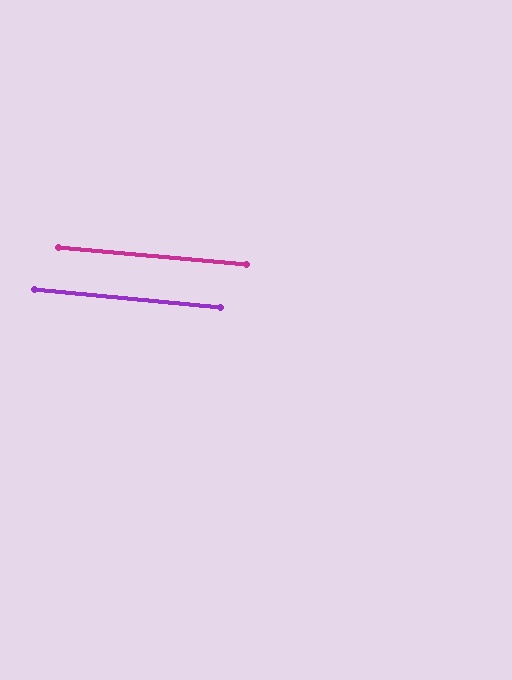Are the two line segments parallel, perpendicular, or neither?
Parallel — their directions differ by only 0.2°.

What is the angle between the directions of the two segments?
Approximately 0 degrees.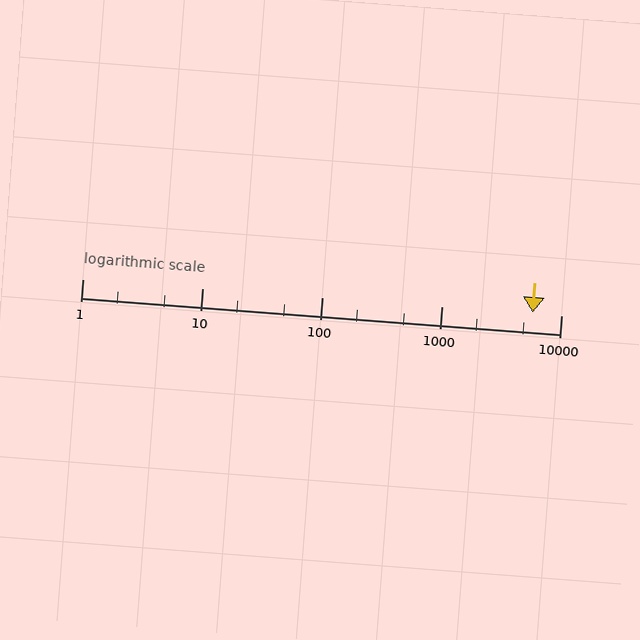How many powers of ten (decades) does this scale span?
The scale spans 4 decades, from 1 to 10000.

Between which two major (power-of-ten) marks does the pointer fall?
The pointer is between 1000 and 10000.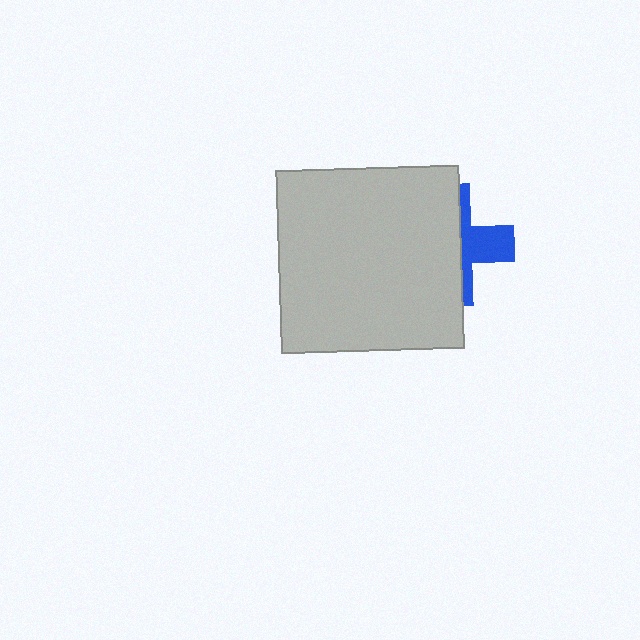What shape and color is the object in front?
The object in front is a light gray square.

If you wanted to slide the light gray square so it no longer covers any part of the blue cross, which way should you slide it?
Slide it left — that is the most direct way to separate the two shapes.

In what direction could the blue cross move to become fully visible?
The blue cross could move right. That would shift it out from behind the light gray square entirely.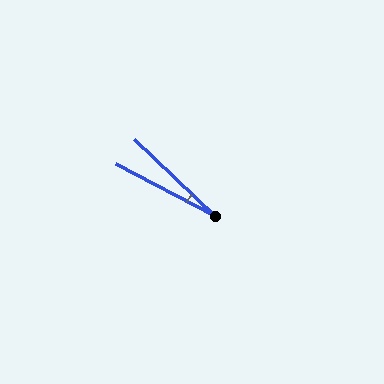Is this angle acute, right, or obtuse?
It is acute.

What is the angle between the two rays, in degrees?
Approximately 16 degrees.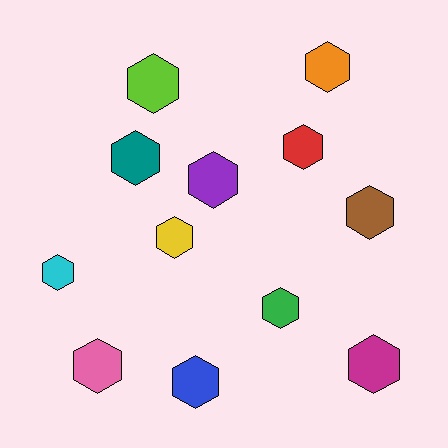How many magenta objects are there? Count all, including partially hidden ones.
There is 1 magenta object.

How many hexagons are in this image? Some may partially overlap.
There are 12 hexagons.